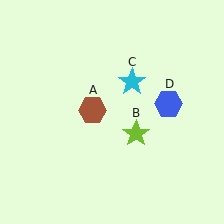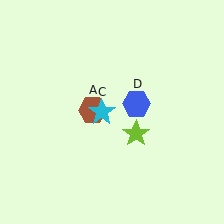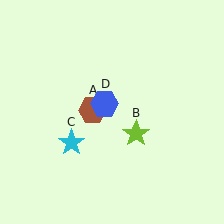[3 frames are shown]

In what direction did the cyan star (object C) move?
The cyan star (object C) moved down and to the left.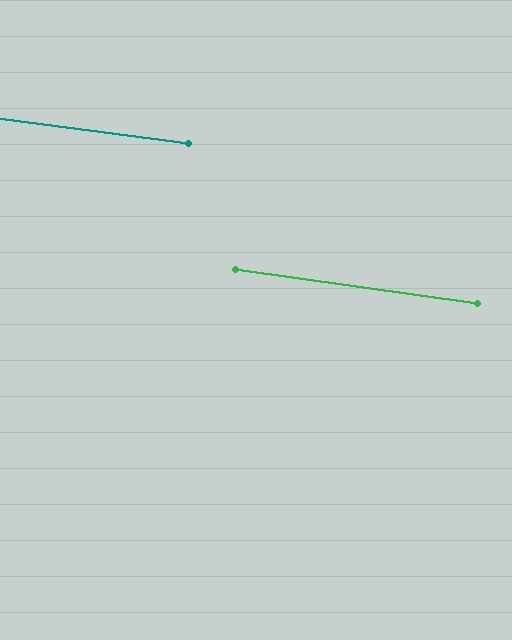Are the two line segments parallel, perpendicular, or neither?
Parallel — their directions differ by only 0.6°.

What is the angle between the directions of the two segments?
Approximately 1 degree.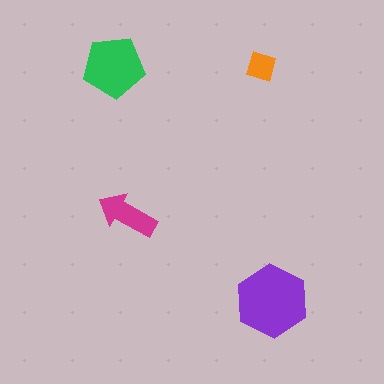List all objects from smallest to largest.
The orange diamond, the magenta arrow, the green pentagon, the purple hexagon.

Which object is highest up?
The orange diamond is topmost.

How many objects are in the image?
There are 4 objects in the image.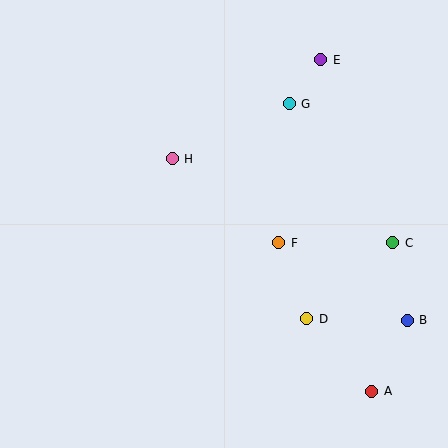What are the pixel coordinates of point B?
Point B is at (407, 320).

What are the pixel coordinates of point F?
Point F is at (279, 243).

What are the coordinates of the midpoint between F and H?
The midpoint between F and H is at (225, 201).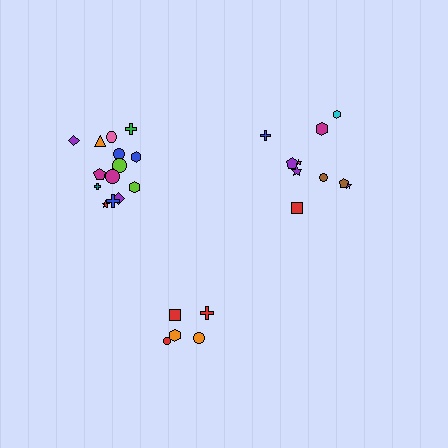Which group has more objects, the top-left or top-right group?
The top-left group.